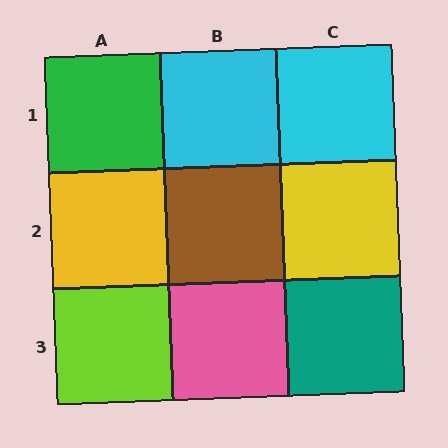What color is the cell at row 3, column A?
Lime.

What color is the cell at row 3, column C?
Teal.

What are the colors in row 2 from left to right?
Yellow, brown, yellow.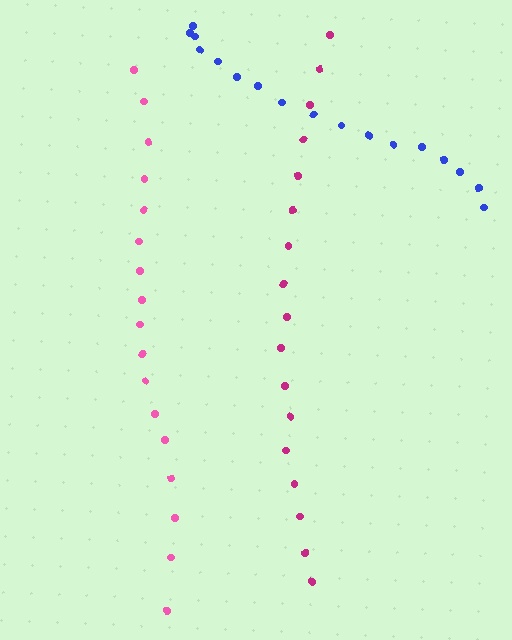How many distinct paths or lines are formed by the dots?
There are 3 distinct paths.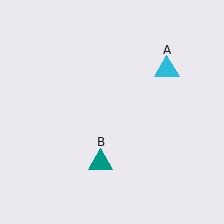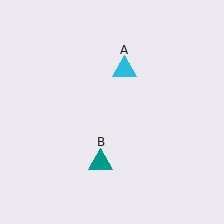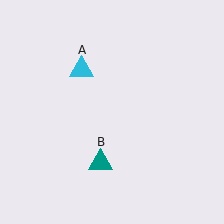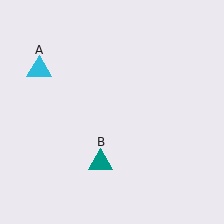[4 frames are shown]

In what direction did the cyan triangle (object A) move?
The cyan triangle (object A) moved left.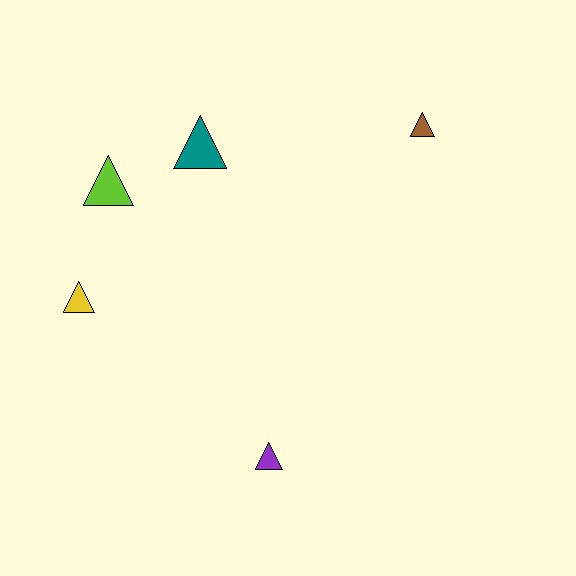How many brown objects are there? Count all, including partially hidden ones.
There is 1 brown object.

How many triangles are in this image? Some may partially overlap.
There are 5 triangles.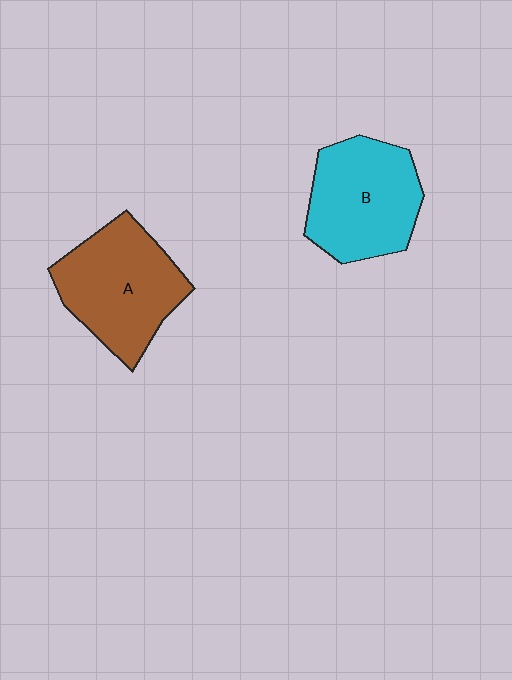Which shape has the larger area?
Shape A (brown).